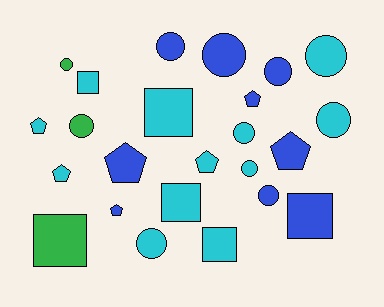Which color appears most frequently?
Cyan, with 12 objects.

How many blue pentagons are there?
There are 4 blue pentagons.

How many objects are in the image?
There are 24 objects.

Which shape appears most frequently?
Circle, with 11 objects.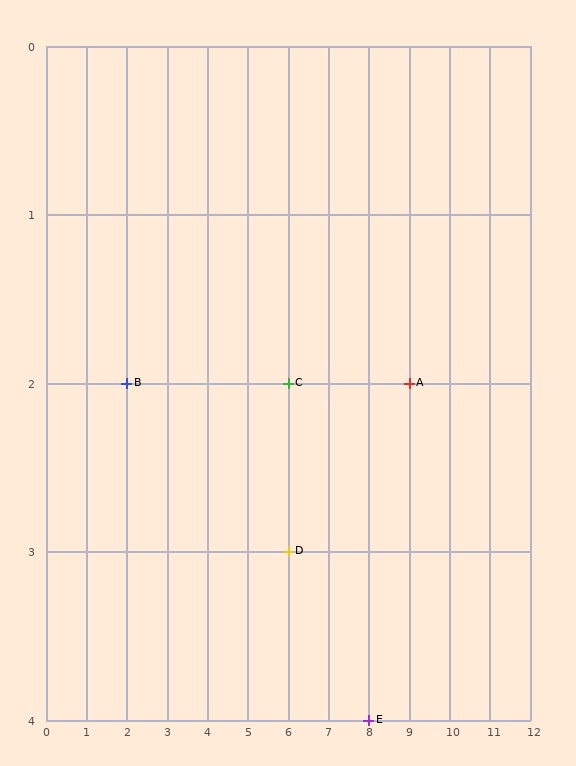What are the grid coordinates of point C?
Point C is at grid coordinates (6, 2).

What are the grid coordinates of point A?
Point A is at grid coordinates (9, 2).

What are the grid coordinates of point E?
Point E is at grid coordinates (8, 4).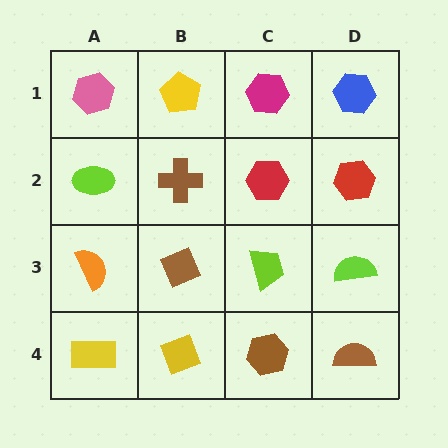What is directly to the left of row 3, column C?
A brown diamond.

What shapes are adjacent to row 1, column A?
A lime ellipse (row 2, column A), a yellow pentagon (row 1, column B).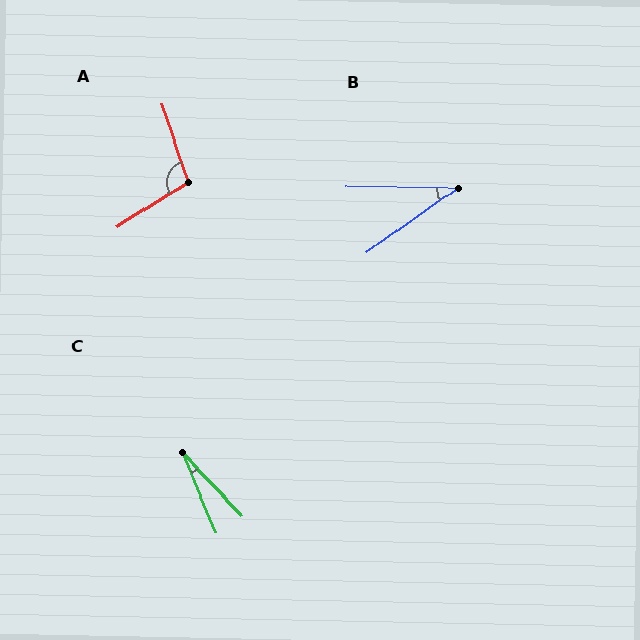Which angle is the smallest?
C, at approximately 20 degrees.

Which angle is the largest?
A, at approximately 103 degrees.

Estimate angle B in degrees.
Approximately 35 degrees.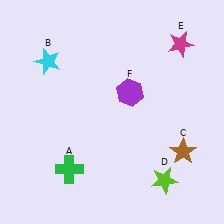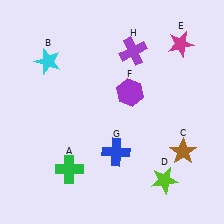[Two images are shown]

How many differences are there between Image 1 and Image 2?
There are 2 differences between the two images.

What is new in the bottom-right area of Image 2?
A blue cross (G) was added in the bottom-right area of Image 2.